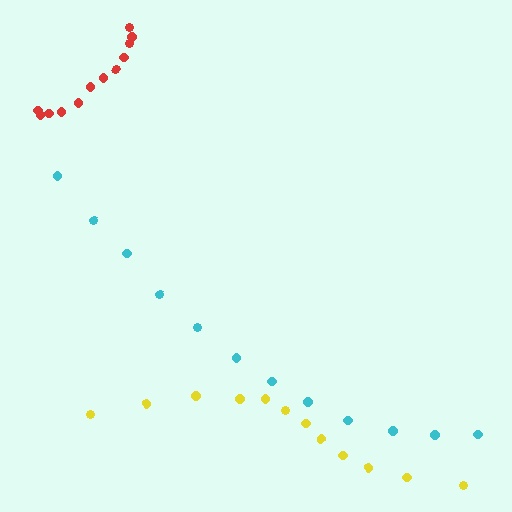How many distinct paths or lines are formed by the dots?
There are 3 distinct paths.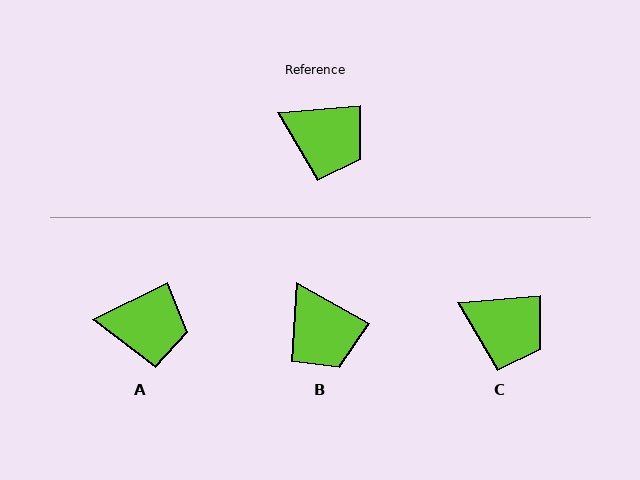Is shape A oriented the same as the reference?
No, it is off by about 22 degrees.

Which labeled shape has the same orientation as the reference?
C.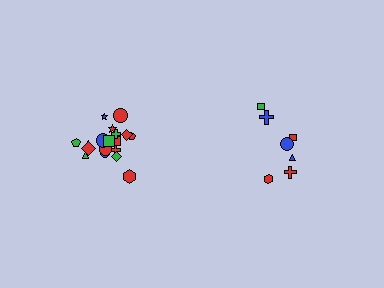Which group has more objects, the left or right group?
The left group.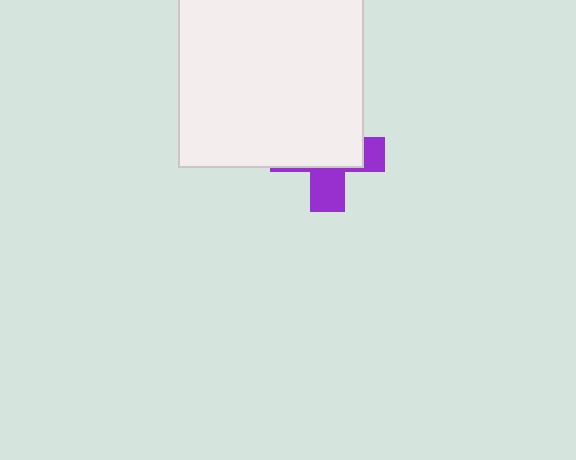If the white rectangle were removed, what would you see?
You would see the complete purple cross.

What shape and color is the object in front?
The object in front is a white rectangle.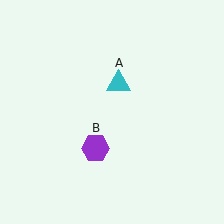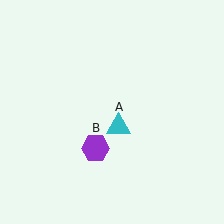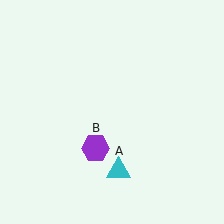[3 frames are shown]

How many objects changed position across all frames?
1 object changed position: cyan triangle (object A).